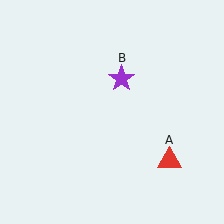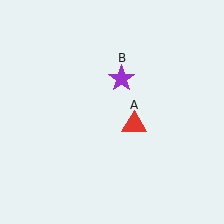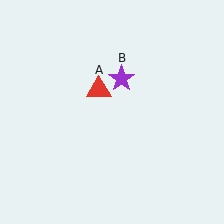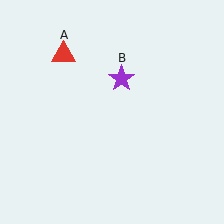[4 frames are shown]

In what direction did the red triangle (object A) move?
The red triangle (object A) moved up and to the left.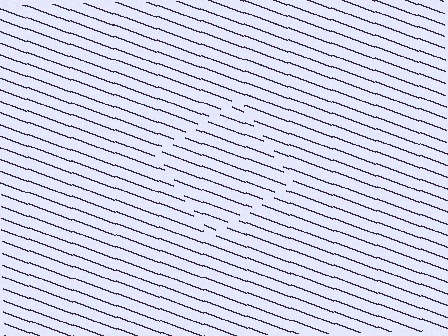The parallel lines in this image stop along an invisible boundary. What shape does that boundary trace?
An illusory square. The interior of the shape contains the same grating, shifted by half a period — the contour is defined by the phase discontinuity where line-ends from the inner and outer gratings abut.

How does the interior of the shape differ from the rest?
The interior of the shape contains the same grating, shifted by half a period — the contour is defined by the phase discontinuity where line-ends from the inner and outer gratings abut.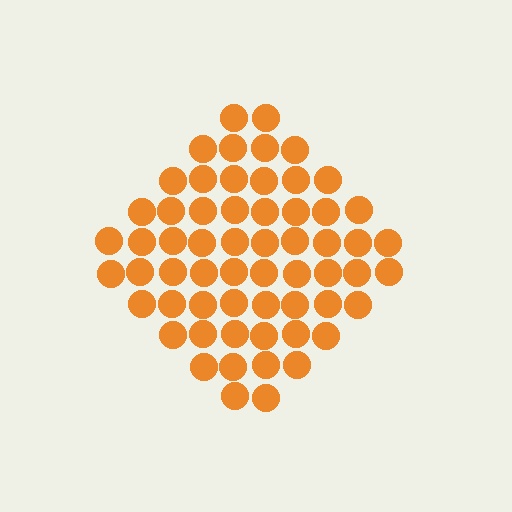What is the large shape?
The large shape is a diamond.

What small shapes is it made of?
It is made of small circles.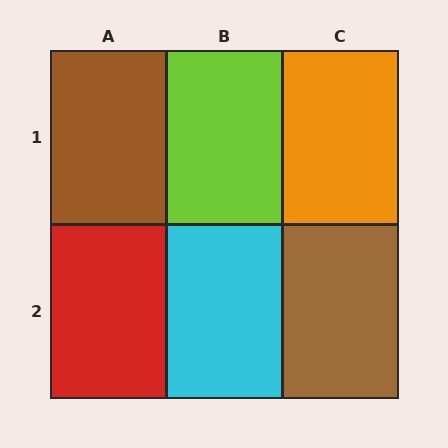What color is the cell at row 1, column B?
Lime.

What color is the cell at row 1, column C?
Orange.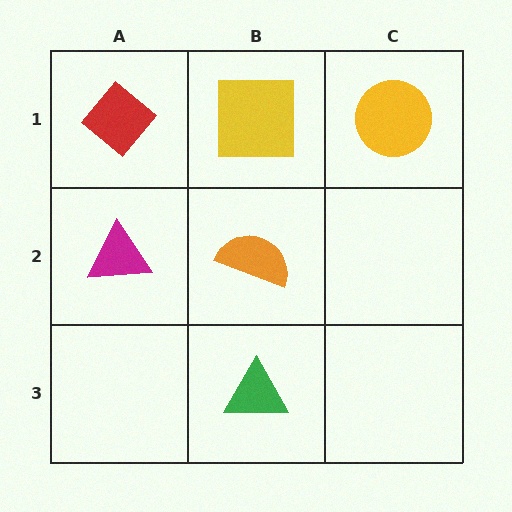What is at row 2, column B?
An orange semicircle.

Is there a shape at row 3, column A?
No, that cell is empty.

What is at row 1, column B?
A yellow square.